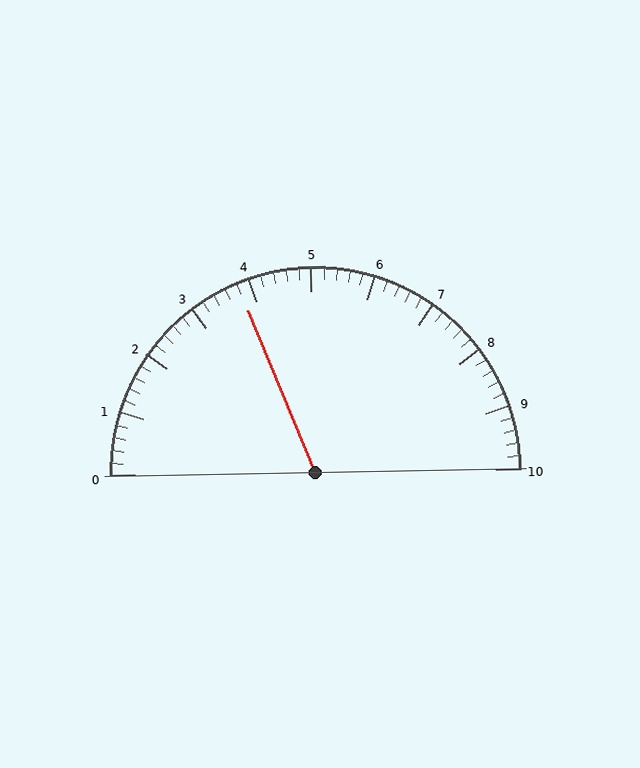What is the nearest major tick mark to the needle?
The nearest major tick mark is 4.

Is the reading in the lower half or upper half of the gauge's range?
The reading is in the lower half of the range (0 to 10).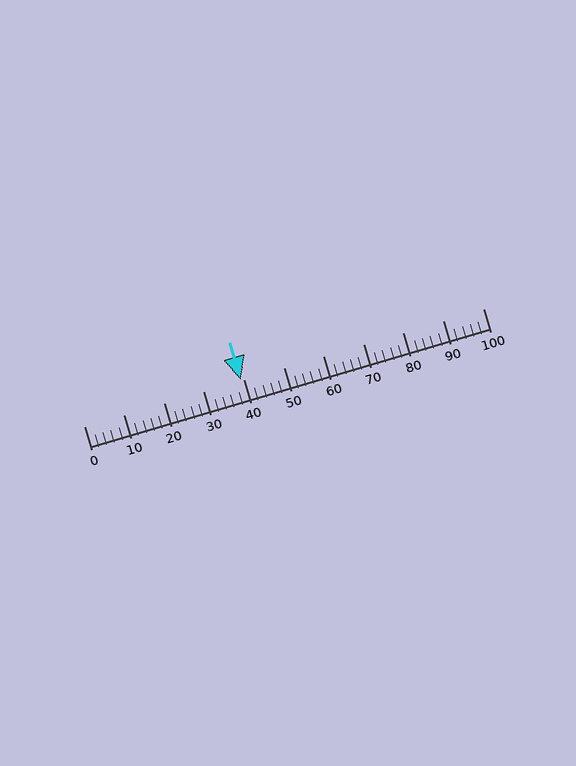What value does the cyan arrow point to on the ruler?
The cyan arrow points to approximately 39.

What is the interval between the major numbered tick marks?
The major tick marks are spaced 10 units apart.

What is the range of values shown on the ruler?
The ruler shows values from 0 to 100.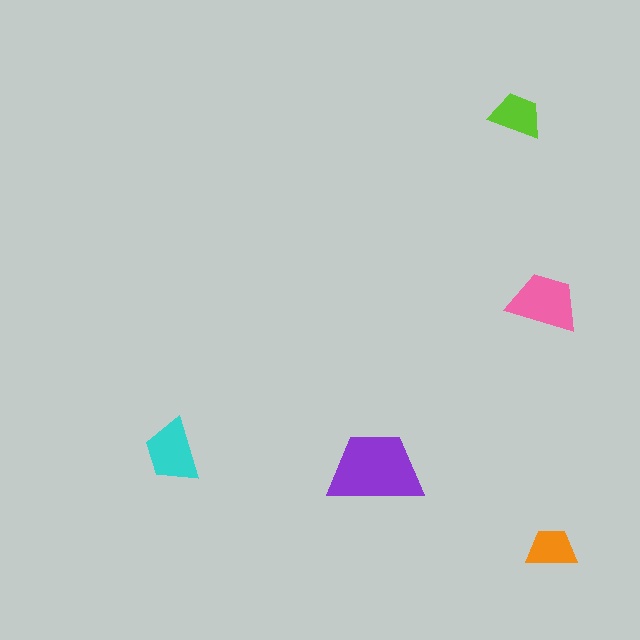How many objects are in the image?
There are 5 objects in the image.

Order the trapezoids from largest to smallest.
the purple one, the pink one, the cyan one, the lime one, the orange one.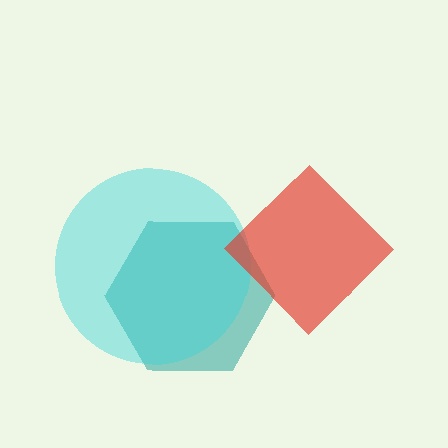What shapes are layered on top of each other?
The layered shapes are: a teal hexagon, a cyan circle, a red diamond.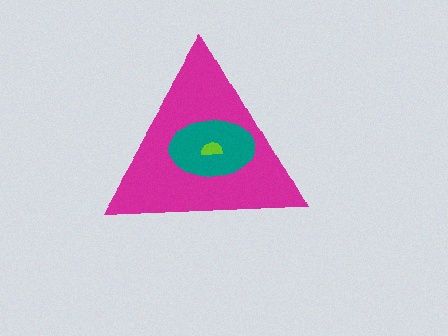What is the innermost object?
The lime semicircle.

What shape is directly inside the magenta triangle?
The teal ellipse.